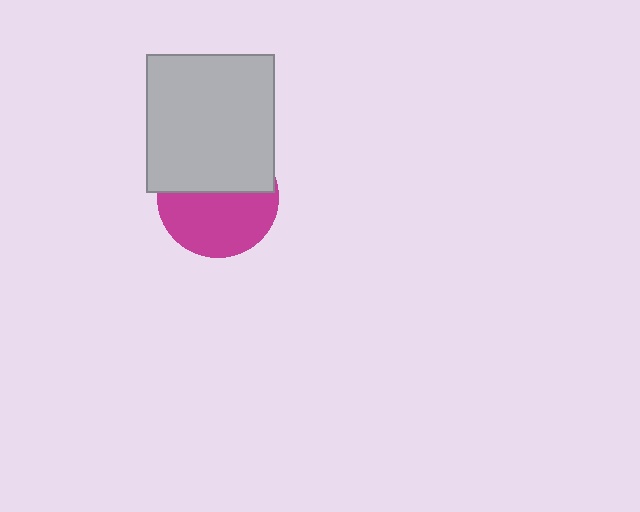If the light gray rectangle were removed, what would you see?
You would see the complete magenta circle.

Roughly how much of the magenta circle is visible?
About half of it is visible (roughly 55%).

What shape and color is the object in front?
The object in front is a light gray rectangle.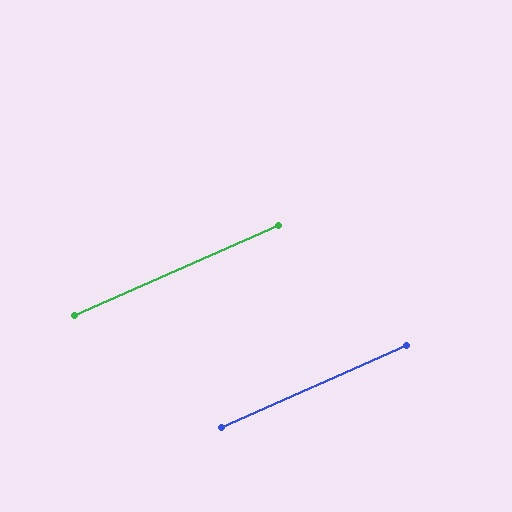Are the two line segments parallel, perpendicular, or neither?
Parallel — their directions differ by only 0.1°.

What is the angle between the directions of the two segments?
Approximately 0 degrees.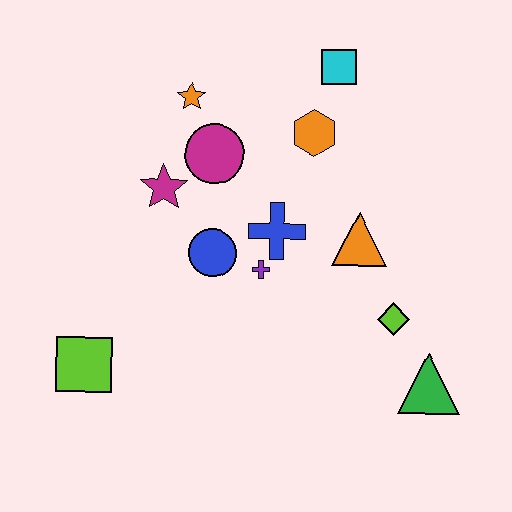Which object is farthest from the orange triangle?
The lime square is farthest from the orange triangle.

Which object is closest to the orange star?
The magenta circle is closest to the orange star.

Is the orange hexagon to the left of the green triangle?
Yes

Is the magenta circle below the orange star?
Yes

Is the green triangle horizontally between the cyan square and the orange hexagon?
No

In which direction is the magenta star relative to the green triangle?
The magenta star is to the left of the green triangle.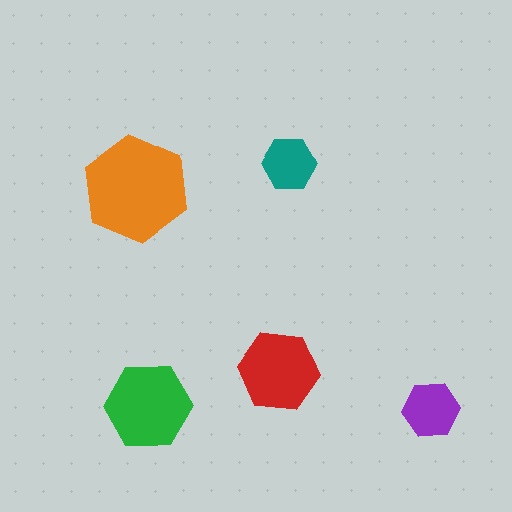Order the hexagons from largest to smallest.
the orange one, the green one, the red one, the purple one, the teal one.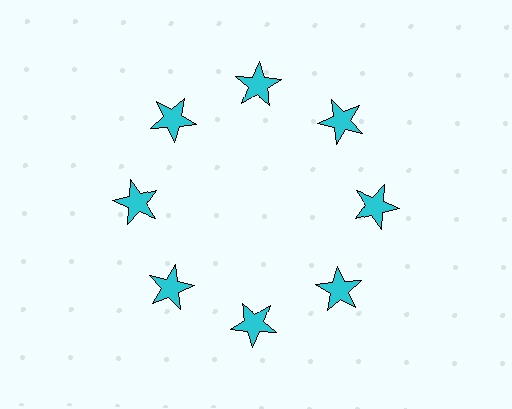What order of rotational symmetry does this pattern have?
This pattern has 8-fold rotational symmetry.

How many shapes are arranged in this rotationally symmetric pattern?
There are 8 shapes, arranged in 8 groups of 1.